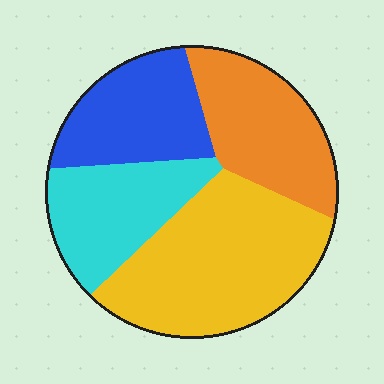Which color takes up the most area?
Yellow, at roughly 35%.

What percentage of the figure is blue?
Blue takes up about one fifth (1/5) of the figure.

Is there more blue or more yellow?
Yellow.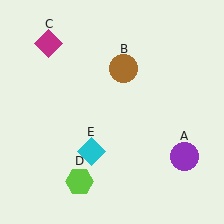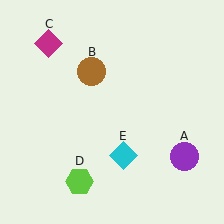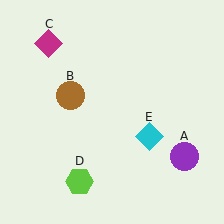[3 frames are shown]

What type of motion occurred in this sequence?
The brown circle (object B), cyan diamond (object E) rotated counterclockwise around the center of the scene.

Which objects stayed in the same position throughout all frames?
Purple circle (object A) and magenta diamond (object C) and lime hexagon (object D) remained stationary.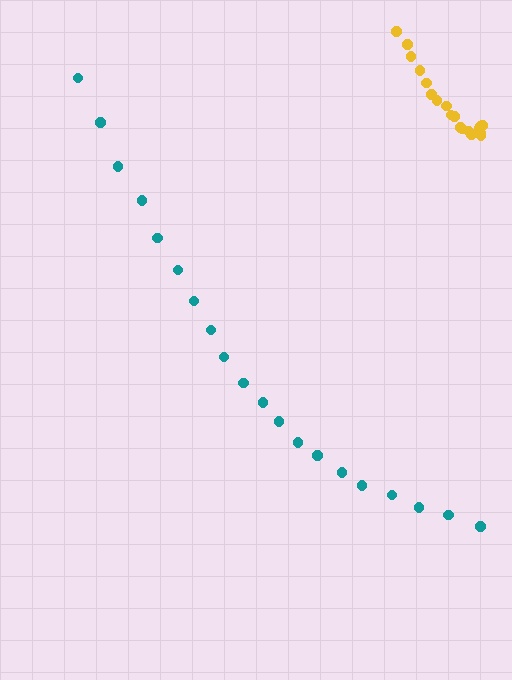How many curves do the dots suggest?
There are 2 distinct paths.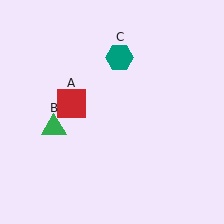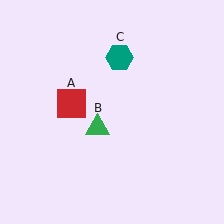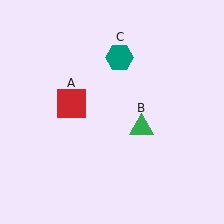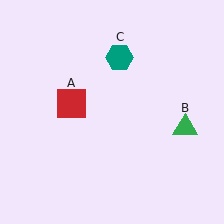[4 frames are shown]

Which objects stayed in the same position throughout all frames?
Red square (object A) and teal hexagon (object C) remained stationary.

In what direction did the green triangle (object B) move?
The green triangle (object B) moved right.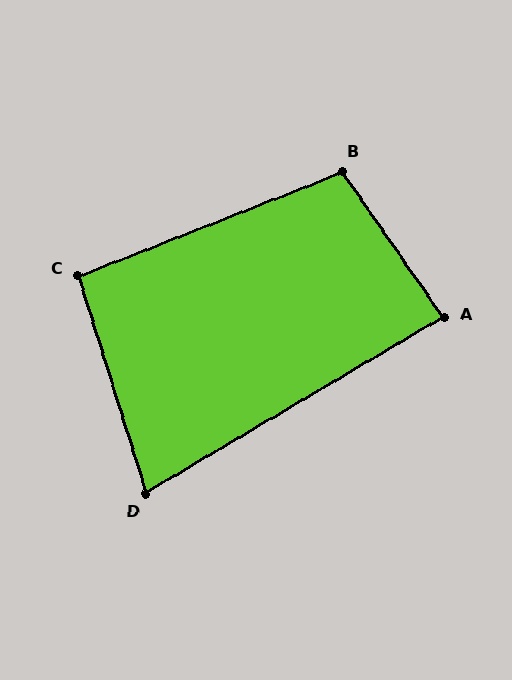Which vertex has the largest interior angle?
B, at approximately 103 degrees.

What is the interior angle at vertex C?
Approximately 94 degrees (approximately right).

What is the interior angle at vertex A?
Approximately 86 degrees (approximately right).